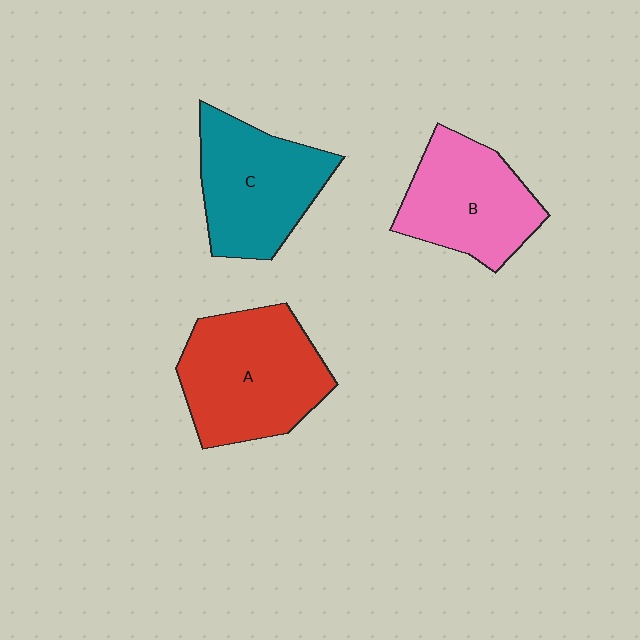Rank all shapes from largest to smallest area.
From largest to smallest: A (red), C (teal), B (pink).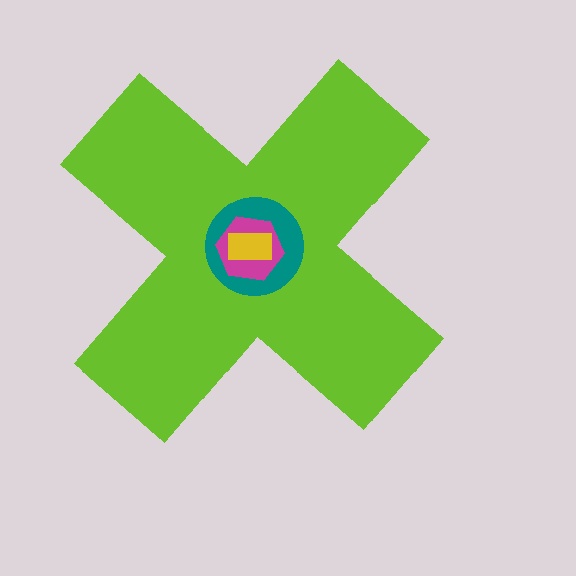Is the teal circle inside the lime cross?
Yes.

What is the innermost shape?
The yellow rectangle.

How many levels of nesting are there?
4.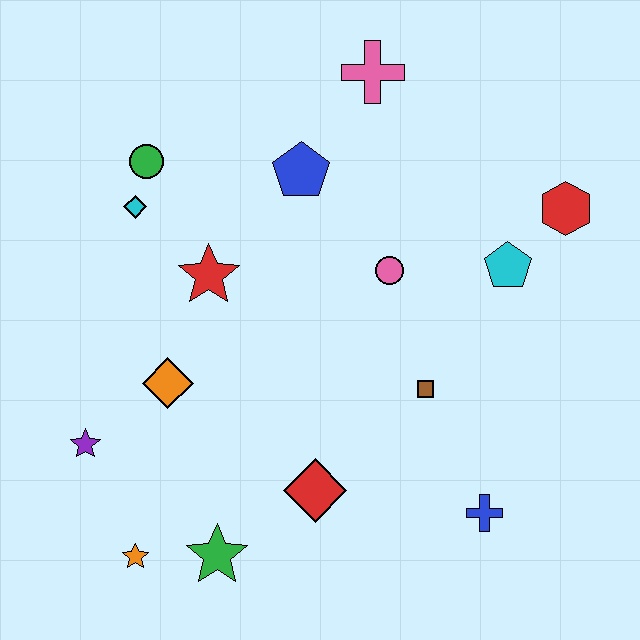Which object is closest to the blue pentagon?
The pink cross is closest to the blue pentagon.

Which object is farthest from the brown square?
The green circle is farthest from the brown square.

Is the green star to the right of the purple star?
Yes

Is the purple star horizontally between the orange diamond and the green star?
No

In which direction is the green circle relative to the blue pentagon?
The green circle is to the left of the blue pentagon.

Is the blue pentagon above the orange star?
Yes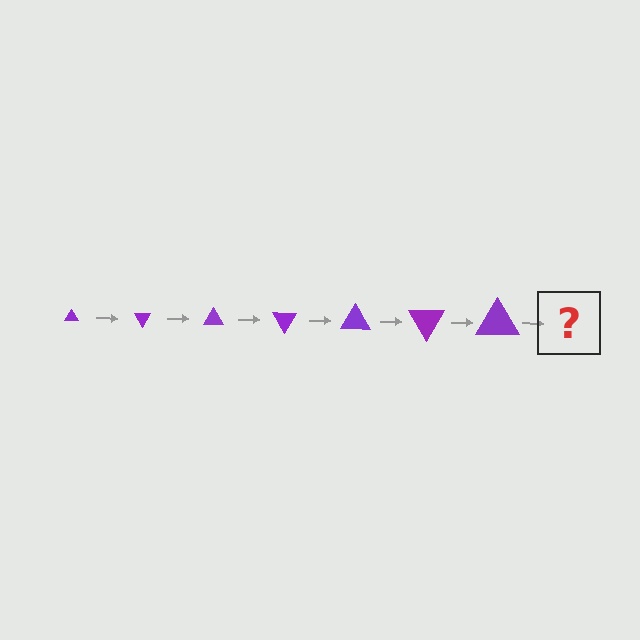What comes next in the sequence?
The next element should be a triangle, larger than the previous one and rotated 420 degrees from the start.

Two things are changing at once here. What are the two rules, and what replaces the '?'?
The two rules are that the triangle grows larger each step and it rotates 60 degrees each step. The '?' should be a triangle, larger than the previous one and rotated 420 degrees from the start.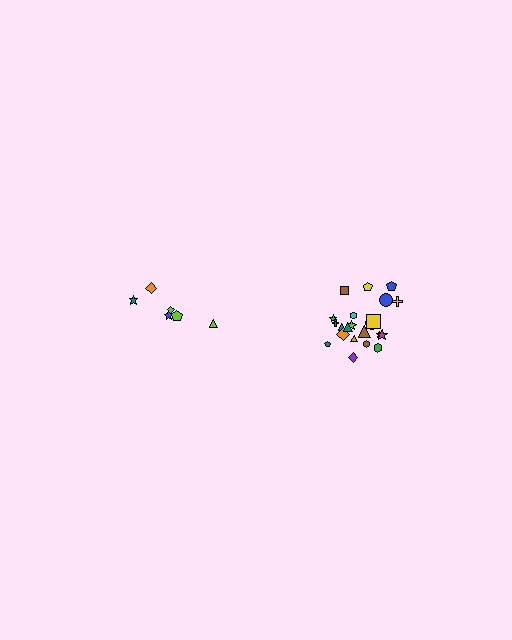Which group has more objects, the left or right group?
The right group.